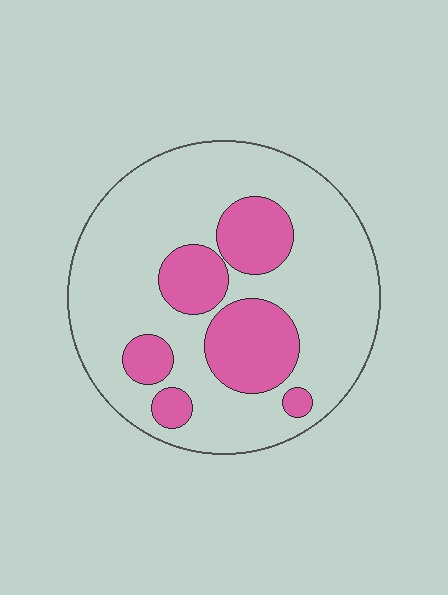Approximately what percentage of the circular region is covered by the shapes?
Approximately 25%.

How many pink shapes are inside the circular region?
6.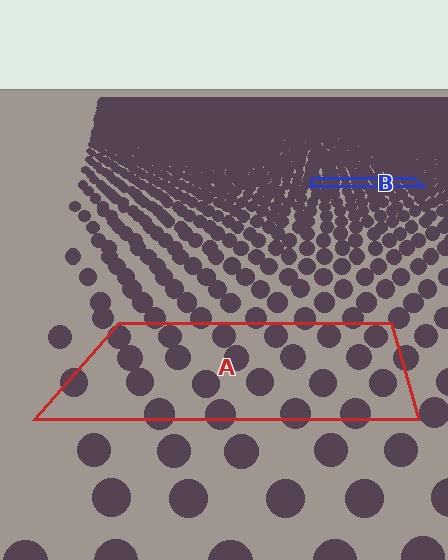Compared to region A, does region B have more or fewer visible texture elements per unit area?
Region B has more texture elements per unit area — they are packed more densely because it is farther away.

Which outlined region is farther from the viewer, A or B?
Region B is farther from the viewer — the texture elements inside it appear smaller and more densely packed.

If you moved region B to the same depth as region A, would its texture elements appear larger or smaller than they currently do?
They would appear larger. At a closer depth, the same texture elements are projected at a bigger on-screen size.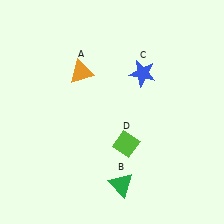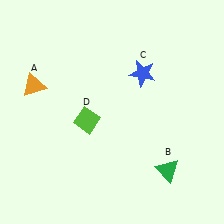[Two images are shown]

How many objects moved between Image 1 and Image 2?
3 objects moved between the two images.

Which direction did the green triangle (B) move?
The green triangle (B) moved right.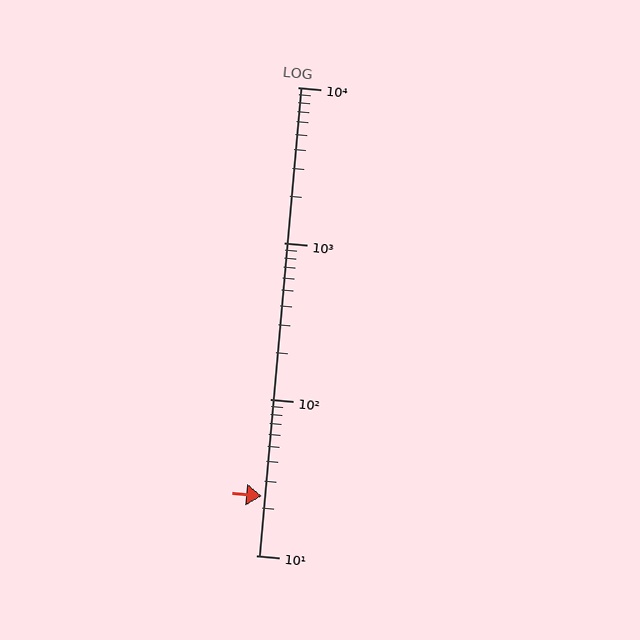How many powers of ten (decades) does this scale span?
The scale spans 3 decades, from 10 to 10000.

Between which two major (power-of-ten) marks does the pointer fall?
The pointer is between 10 and 100.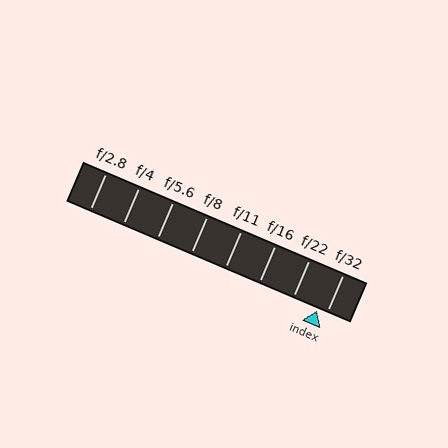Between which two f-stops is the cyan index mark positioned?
The index mark is between f/22 and f/32.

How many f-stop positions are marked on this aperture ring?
There are 8 f-stop positions marked.